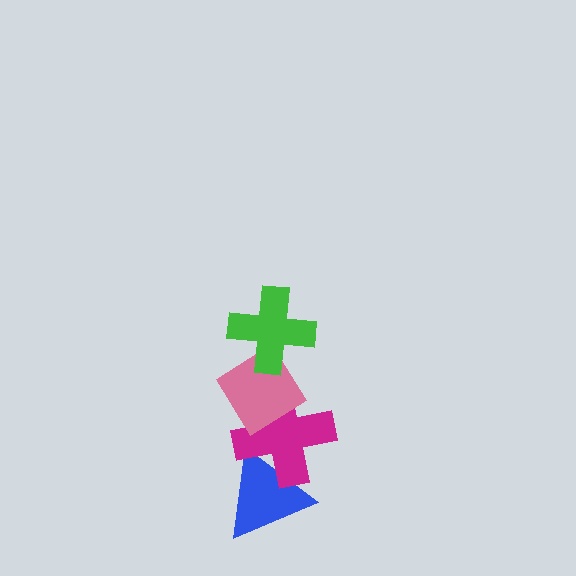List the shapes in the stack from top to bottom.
From top to bottom: the green cross, the pink diamond, the magenta cross, the blue triangle.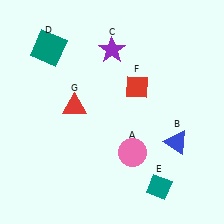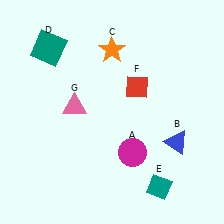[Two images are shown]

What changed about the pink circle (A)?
In Image 1, A is pink. In Image 2, it changed to magenta.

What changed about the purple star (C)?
In Image 1, C is purple. In Image 2, it changed to orange.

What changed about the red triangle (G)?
In Image 1, G is red. In Image 2, it changed to pink.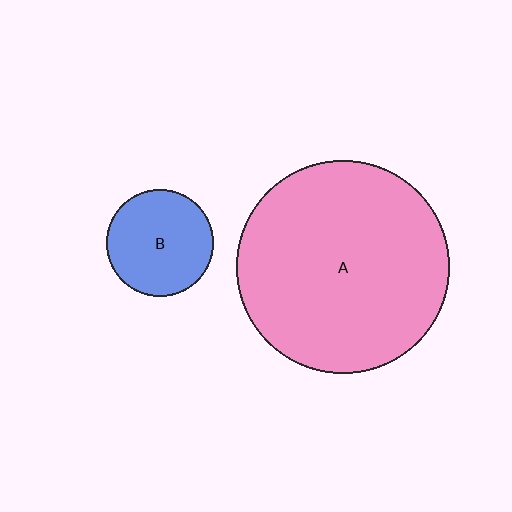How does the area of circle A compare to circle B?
Approximately 4.0 times.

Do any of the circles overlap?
No, none of the circles overlap.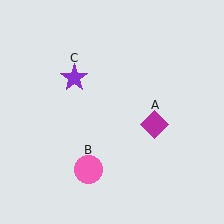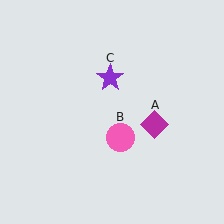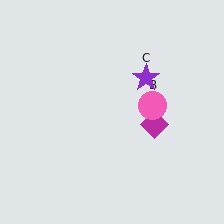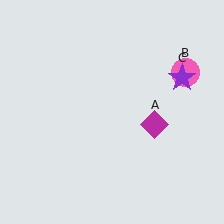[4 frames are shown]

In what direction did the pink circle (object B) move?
The pink circle (object B) moved up and to the right.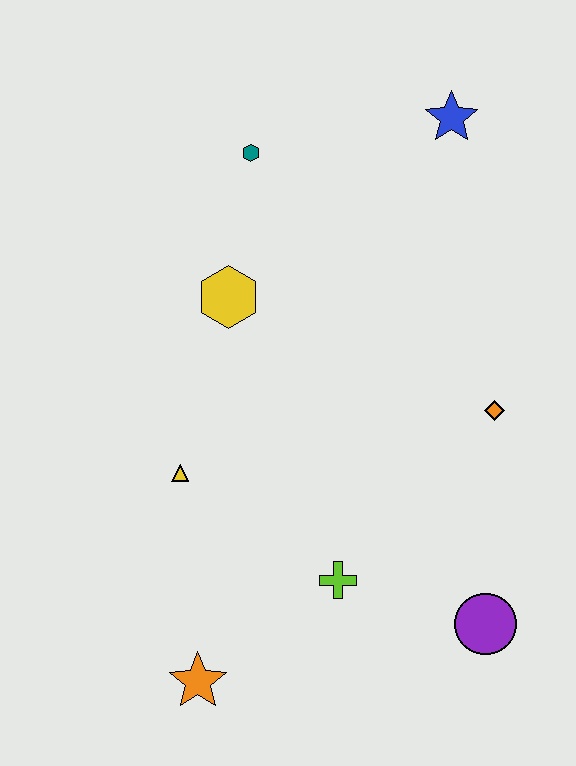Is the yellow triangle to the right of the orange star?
No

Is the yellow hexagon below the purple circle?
No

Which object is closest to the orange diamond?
The purple circle is closest to the orange diamond.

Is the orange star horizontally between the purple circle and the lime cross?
No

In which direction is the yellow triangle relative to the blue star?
The yellow triangle is below the blue star.